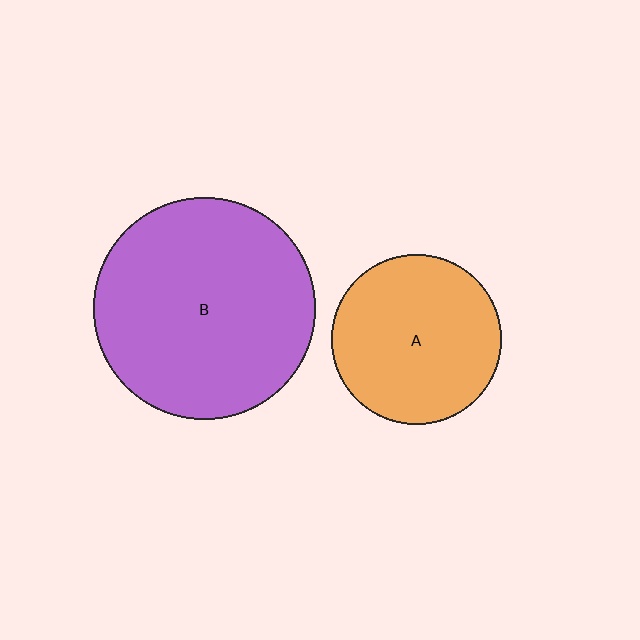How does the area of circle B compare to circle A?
Approximately 1.7 times.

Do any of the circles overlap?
No, none of the circles overlap.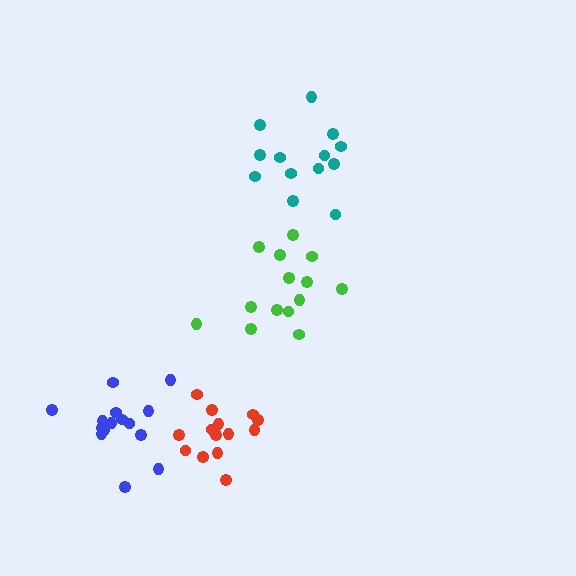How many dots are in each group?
Group 1: 13 dots, Group 2: 14 dots, Group 3: 14 dots, Group 4: 15 dots (56 total).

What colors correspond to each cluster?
The clusters are colored: teal, green, red, blue.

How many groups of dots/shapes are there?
There are 4 groups.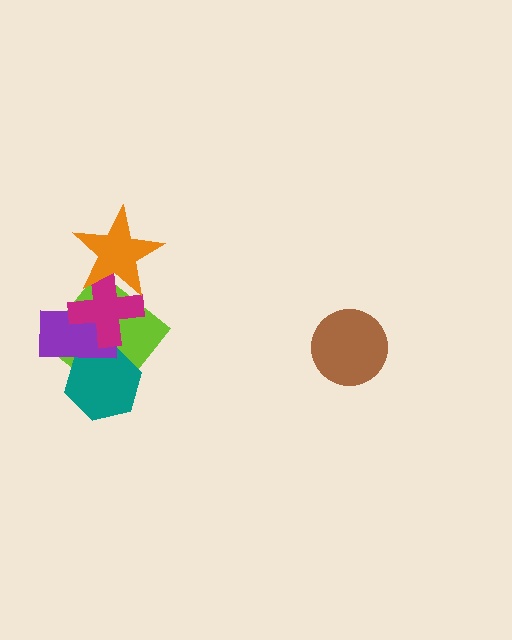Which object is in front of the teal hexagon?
The purple rectangle is in front of the teal hexagon.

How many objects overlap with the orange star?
2 objects overlap with the orange star.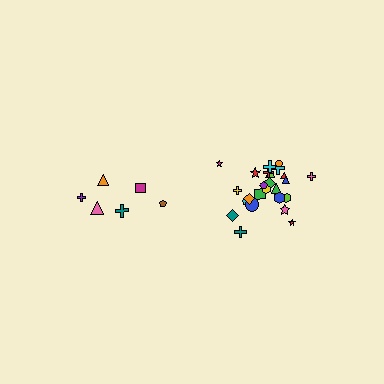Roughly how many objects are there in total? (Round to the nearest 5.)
Roughly 30 objects in total.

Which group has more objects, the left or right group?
The right group.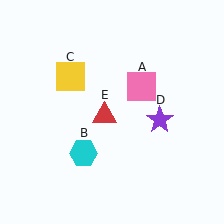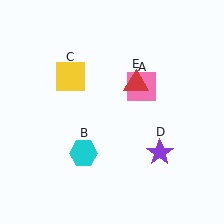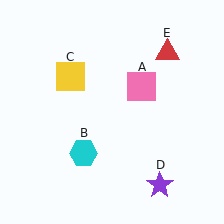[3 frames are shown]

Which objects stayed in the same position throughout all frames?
Pink square (object A) and cyan hexagon (object B) and yellow square (object C) remained stationary.